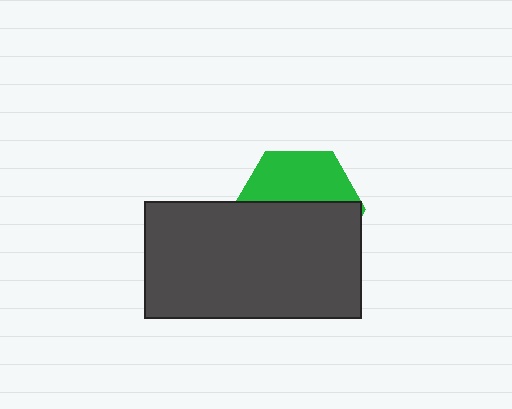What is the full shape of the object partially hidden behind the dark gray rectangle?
The partially hidden object is a green hexagon.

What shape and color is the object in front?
The object in front is a dark gray rectangle.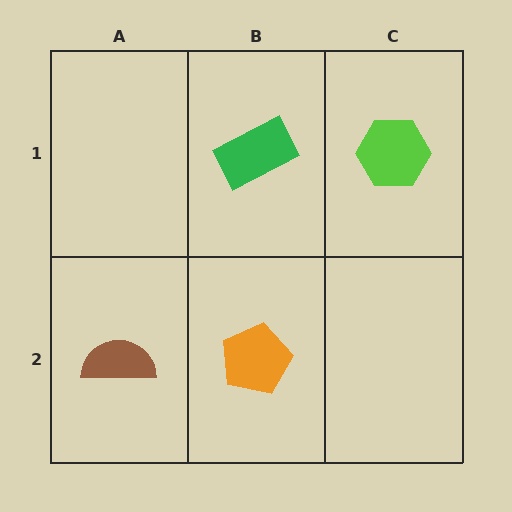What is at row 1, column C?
A lime hexagon.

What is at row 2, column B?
An orange pentagon.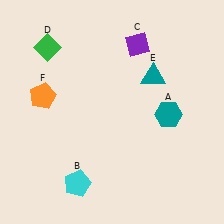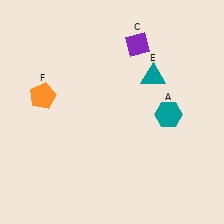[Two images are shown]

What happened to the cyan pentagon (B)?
The cyan pentagon (B) was removed in Image 2. It was in the bottom-left area of Image 1.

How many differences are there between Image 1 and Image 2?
There are 2 differences between the two images.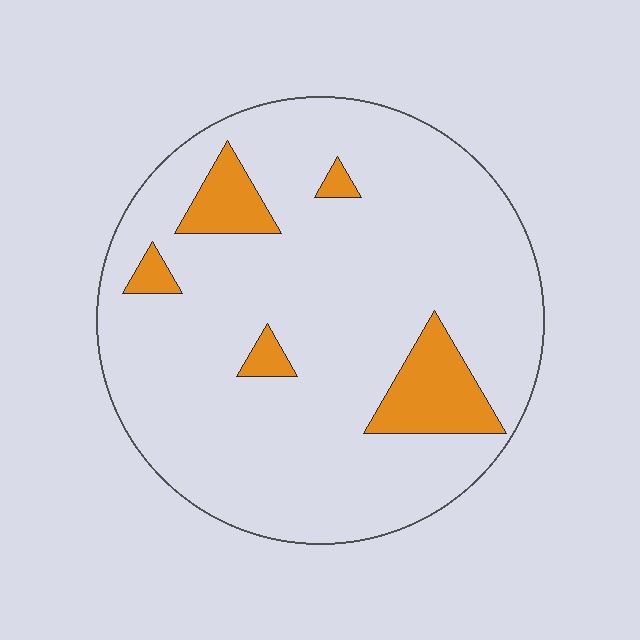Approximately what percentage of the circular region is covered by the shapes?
Approximately 10%.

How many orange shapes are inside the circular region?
5.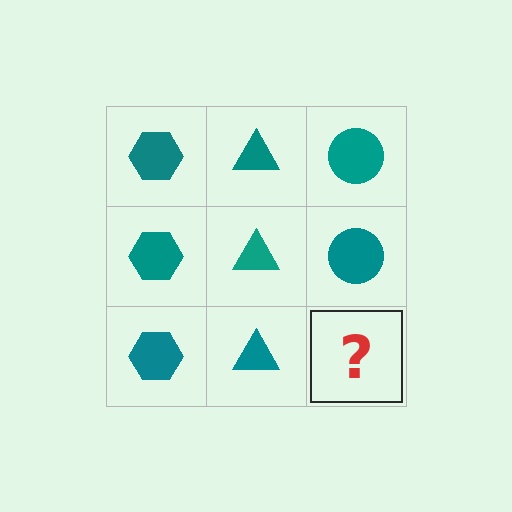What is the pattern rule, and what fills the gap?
The rule is that each column has a consistent shape. The gap should be filled with a teal circle.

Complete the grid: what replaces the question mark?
The question mark should be replaced with a teal circle.